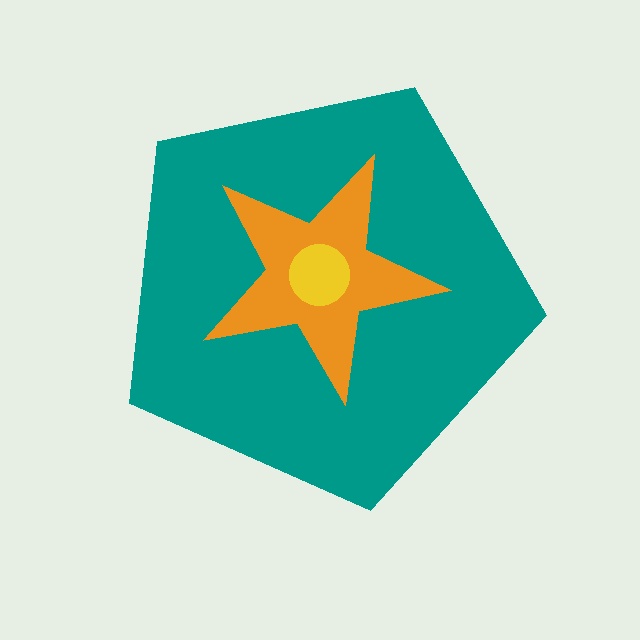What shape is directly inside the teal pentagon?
The orange star.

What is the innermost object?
The yellow circle.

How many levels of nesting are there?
3.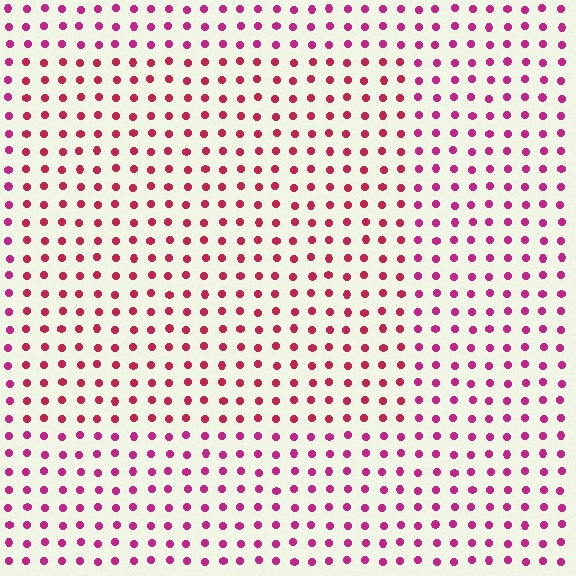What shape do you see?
I see a rectangle.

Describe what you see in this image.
The image is filled with small magenta elements in a uniform arrangement. A rectangle-shaped region is visible where the elements are tinted to a slightly different hue, forming a subtle color boundary.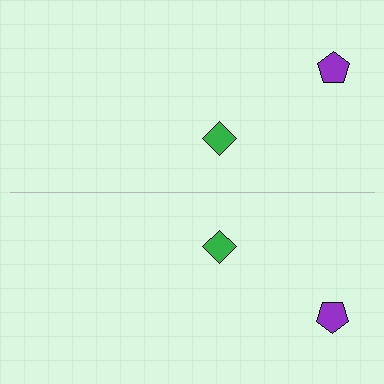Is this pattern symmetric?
Yes, this pattern has bilateral (reflection) symmetry.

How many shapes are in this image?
There are 4 shapes in this image.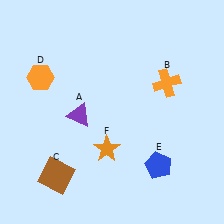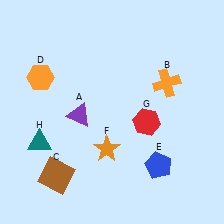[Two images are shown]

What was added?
A red hexagon (G), a teal triangle (H) were added in Image 2.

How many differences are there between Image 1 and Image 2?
There are 2 differences between the two images.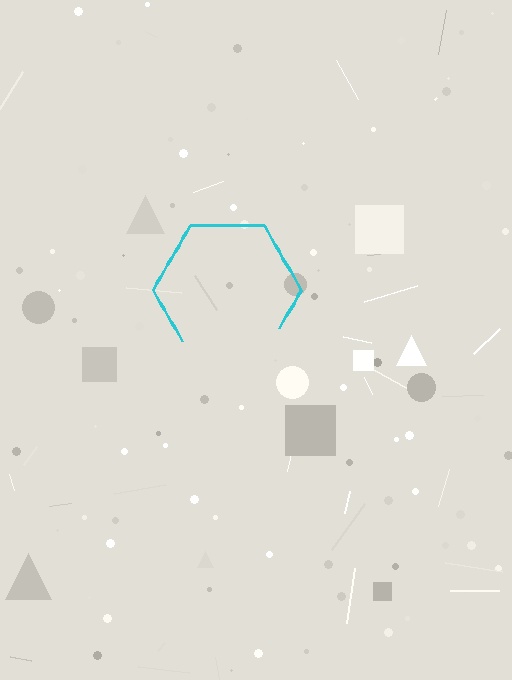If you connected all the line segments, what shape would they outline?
They would outline a hexagon.